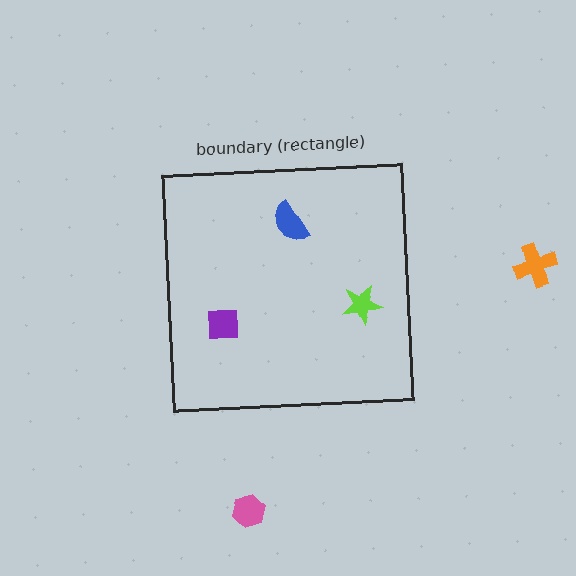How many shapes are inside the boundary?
3 inside, 2 outside.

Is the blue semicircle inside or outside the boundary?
Inside.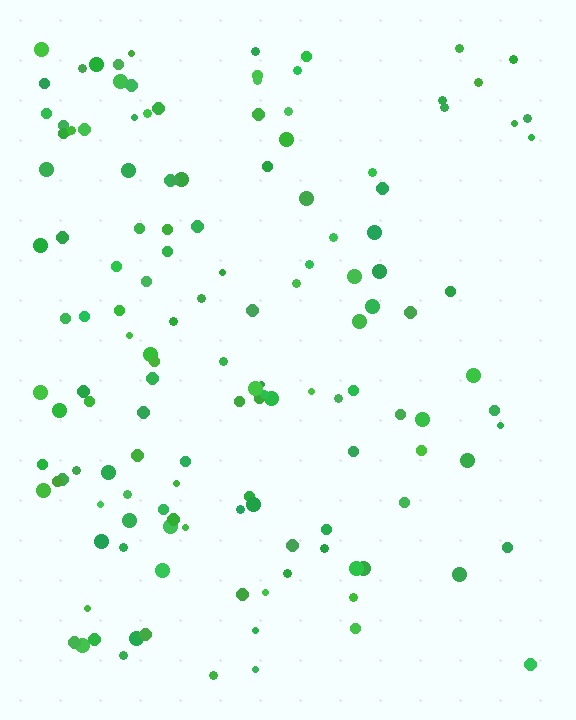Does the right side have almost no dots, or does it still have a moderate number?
Still a moderate number, just noticeably fewer than the left.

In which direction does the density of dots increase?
From right to left, with the left side densest.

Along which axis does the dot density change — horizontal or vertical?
Horizontal.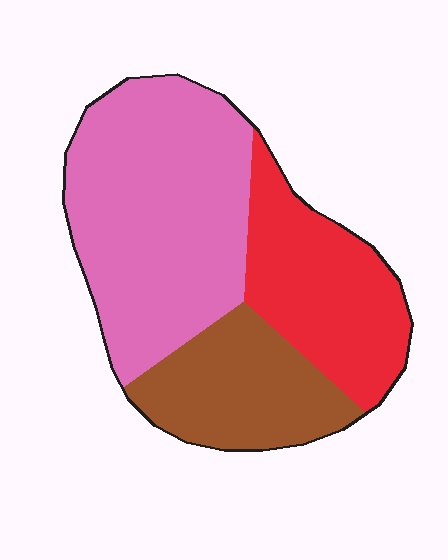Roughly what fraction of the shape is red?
Red covers around 30% of the shape.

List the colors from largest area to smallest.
From largest to smallest: pink, red, brown.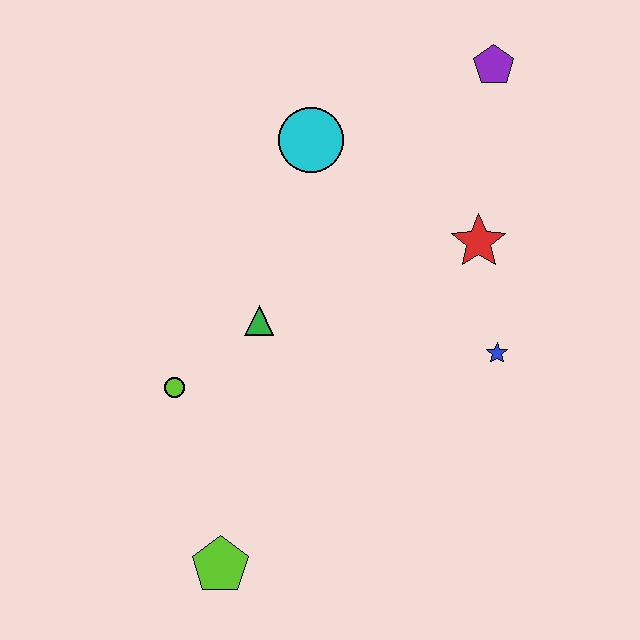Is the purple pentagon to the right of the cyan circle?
Yes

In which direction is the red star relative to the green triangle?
The red star is to the right of the green triangle.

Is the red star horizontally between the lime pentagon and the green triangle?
No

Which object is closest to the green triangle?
The lime circle is closest to the green triangle.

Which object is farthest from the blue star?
The lime pentagon is farthest from the blue star.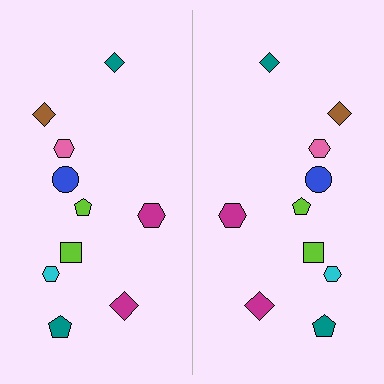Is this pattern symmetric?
Yes, this pattern has bilateral (reflection) symmetry.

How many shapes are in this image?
There are 20 shapes in this image.